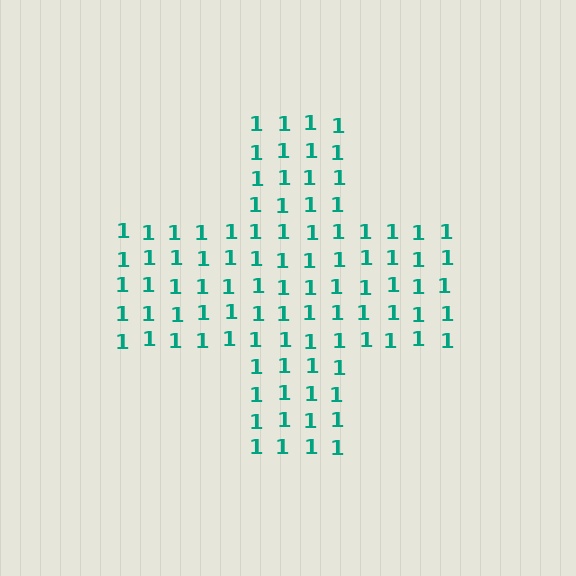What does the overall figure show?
The overall figure shows a cross.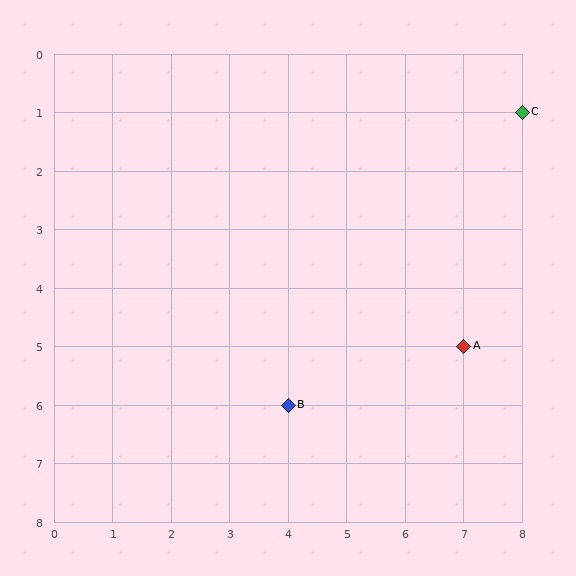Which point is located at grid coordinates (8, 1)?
Point C is at (8, 1).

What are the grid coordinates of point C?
Point C is at grid coordinates (8, 1).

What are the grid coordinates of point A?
Point A is at grid coordinates (7, 5).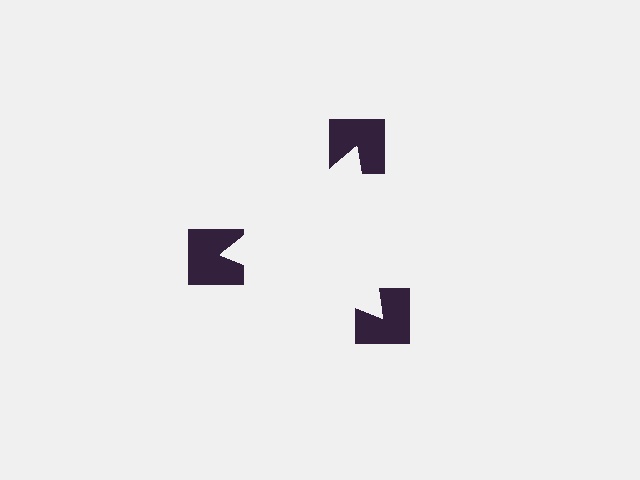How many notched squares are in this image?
There are 3 — one at each vertex of the illusory triangle.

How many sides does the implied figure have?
3 sides.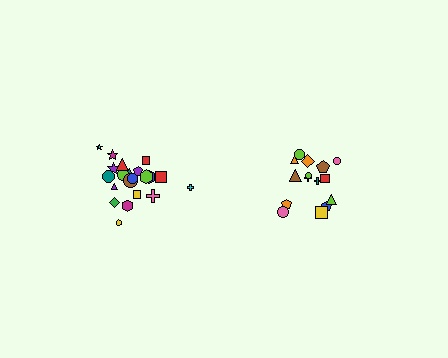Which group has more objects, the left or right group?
The left group.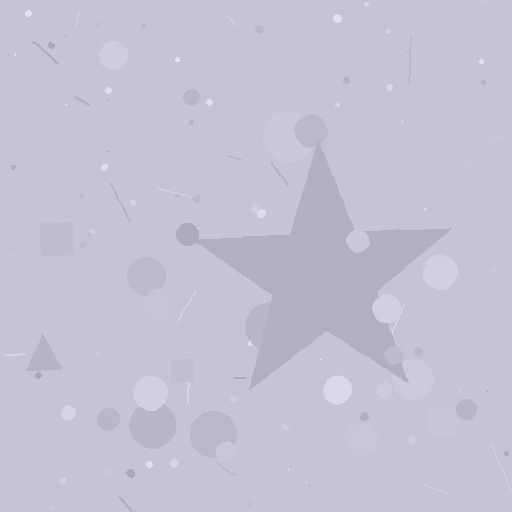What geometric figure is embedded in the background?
A star is embedded in the background.